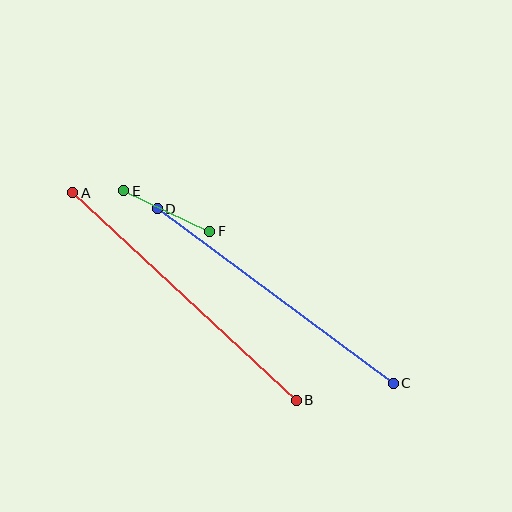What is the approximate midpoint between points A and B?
The midpoint is at approximately (184, 297) pixels.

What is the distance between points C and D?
The distance is approximately 293 pixels.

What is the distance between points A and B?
The distance is approximately 305 pixels.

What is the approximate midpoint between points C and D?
The midpoint is at approximately (275, 296) pixels.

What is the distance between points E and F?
The distance is approximately 95 pixels.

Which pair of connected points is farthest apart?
Points A and B are farthest apart.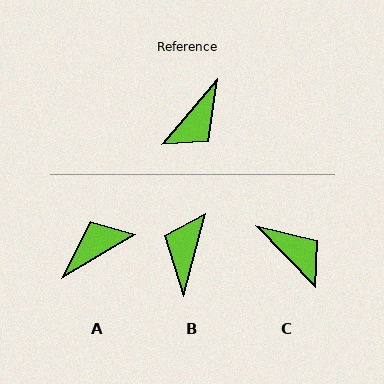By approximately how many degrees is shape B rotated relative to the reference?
Approximately 155 degrees clockwise.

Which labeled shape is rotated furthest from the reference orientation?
A, about 162 degrees away.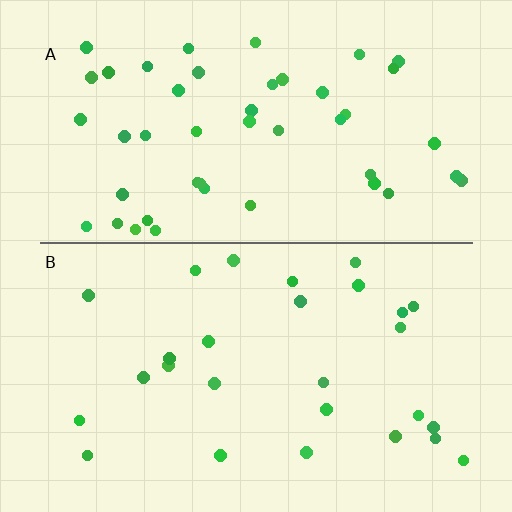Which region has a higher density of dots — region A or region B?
A (the top).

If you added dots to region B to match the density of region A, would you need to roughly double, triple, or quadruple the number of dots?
Approximately double.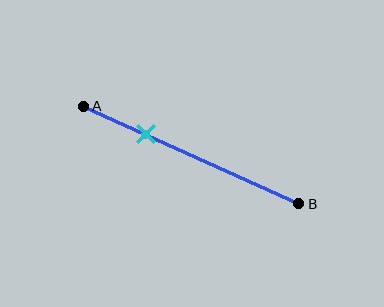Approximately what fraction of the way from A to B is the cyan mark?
The cyan mark is approximately 30% of the way from A to B.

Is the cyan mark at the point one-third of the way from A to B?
No, the mark is at about 30% from A, not at the 33% one-third point.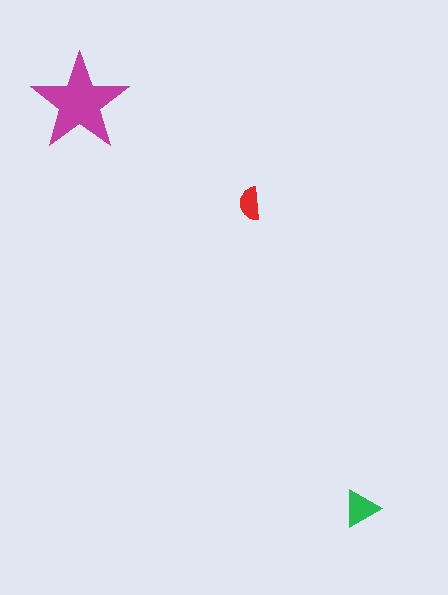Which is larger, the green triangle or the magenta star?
The magenta star.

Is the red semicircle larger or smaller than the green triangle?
Smaller.